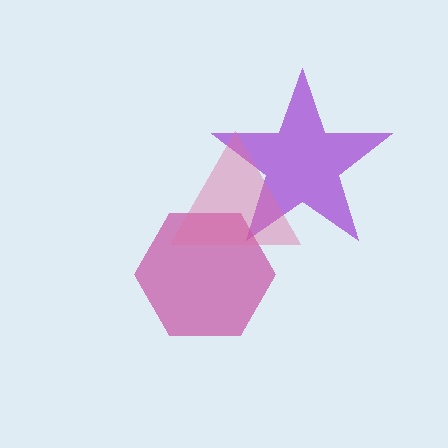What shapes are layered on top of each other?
The layered shapes are: a purple star, a magenta hexagon, a pink triangle.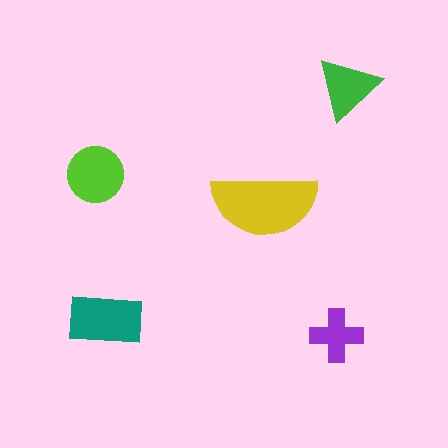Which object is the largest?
The yellow semicircle.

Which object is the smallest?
The purple cross.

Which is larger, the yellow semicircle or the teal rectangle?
The yellow semicircle.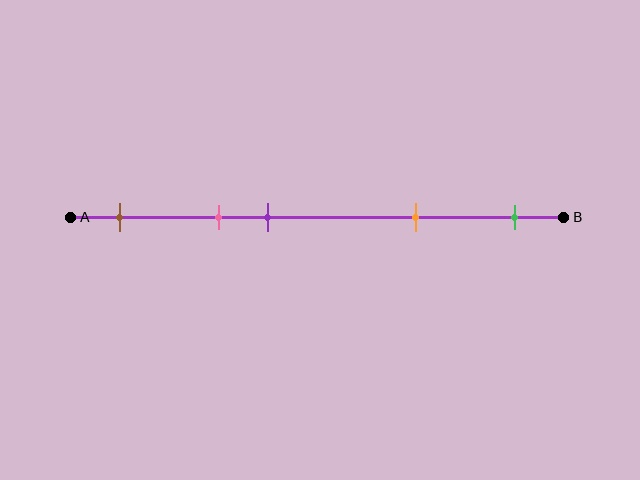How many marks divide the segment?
There are 5 marks dividing the segment.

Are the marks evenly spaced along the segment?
No, the marks are not evenly spaced.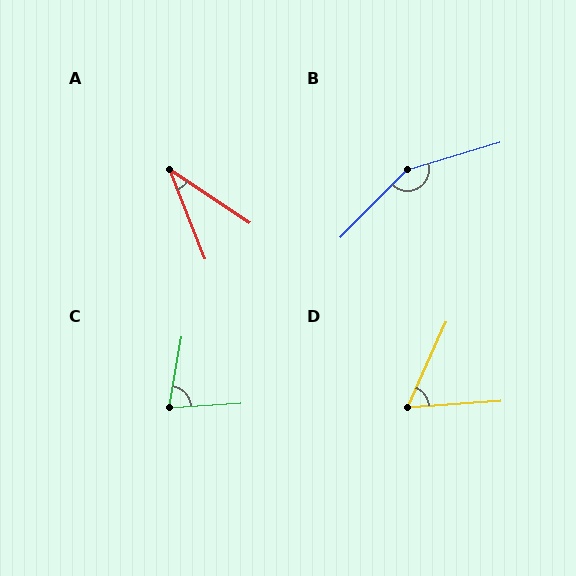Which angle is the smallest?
A, at approximately 35 degrees.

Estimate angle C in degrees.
Approximately 76 degrees.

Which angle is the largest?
B, at approximately 151 degrees.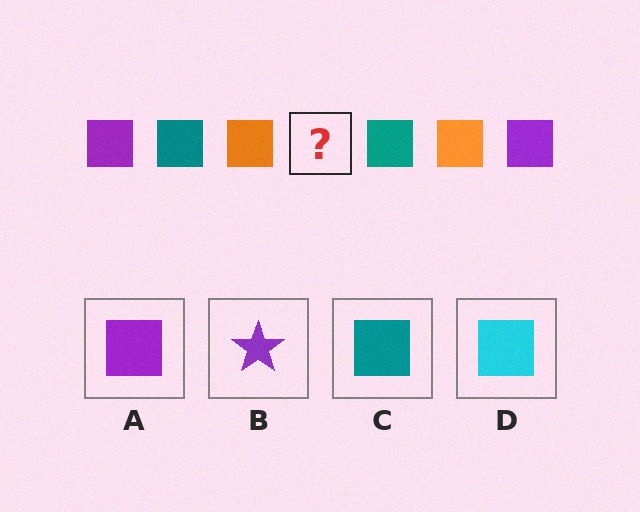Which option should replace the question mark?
Option A.